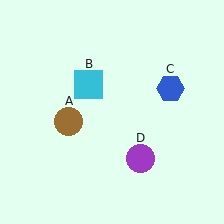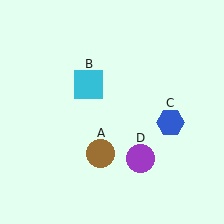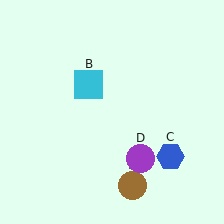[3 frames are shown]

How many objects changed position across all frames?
2 objects changed position: brown circle (object A), blue hexagon (object C).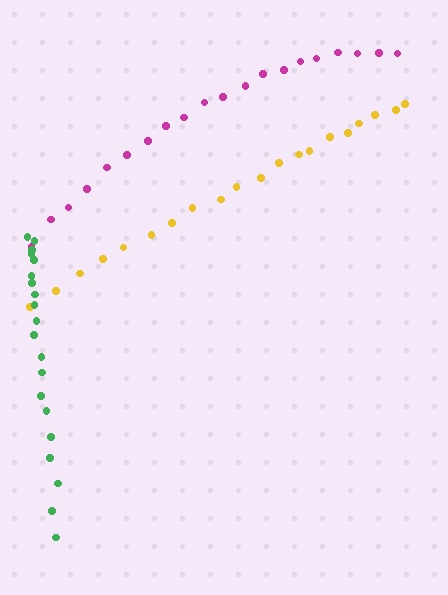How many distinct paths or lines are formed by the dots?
There are 3 distinct paths.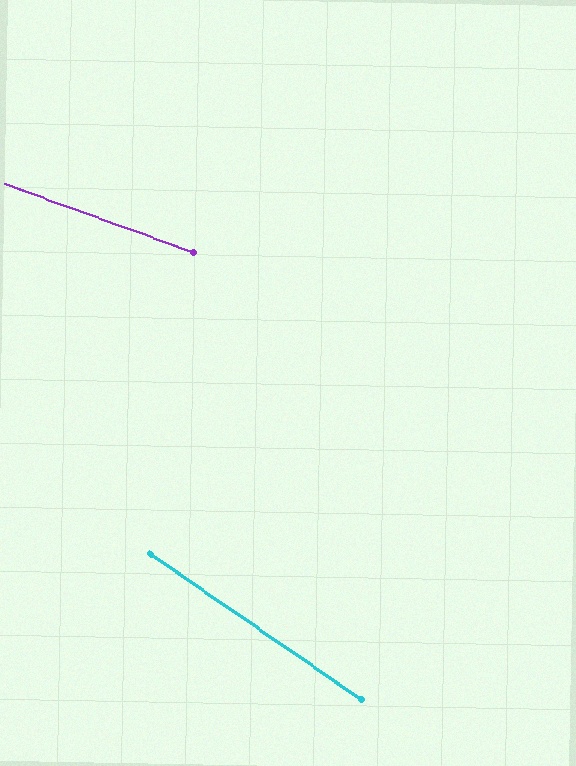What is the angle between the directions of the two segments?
Approximately 15 degrees.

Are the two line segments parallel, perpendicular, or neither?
Neither parallel nor perpendicular — they differ by about 15°.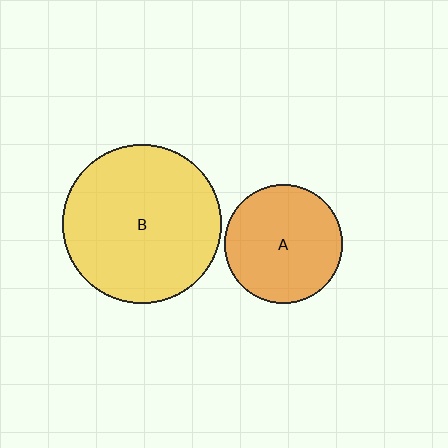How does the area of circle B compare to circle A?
Approximately 1.8 times.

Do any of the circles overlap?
No, none of the circles overlap.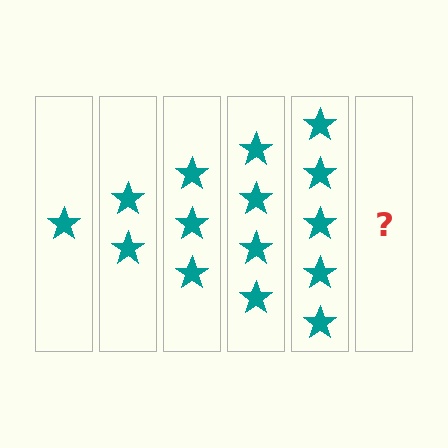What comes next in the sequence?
The next element should be 6 stars.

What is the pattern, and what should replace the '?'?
The pattern is that each step adds one more star. The '?' should be 6 stars.